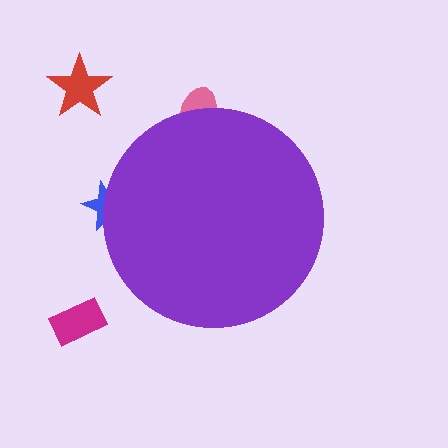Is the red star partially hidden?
No, the red star is fully visible.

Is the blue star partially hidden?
Yes, the blue star is partially hidden behind the purple circle.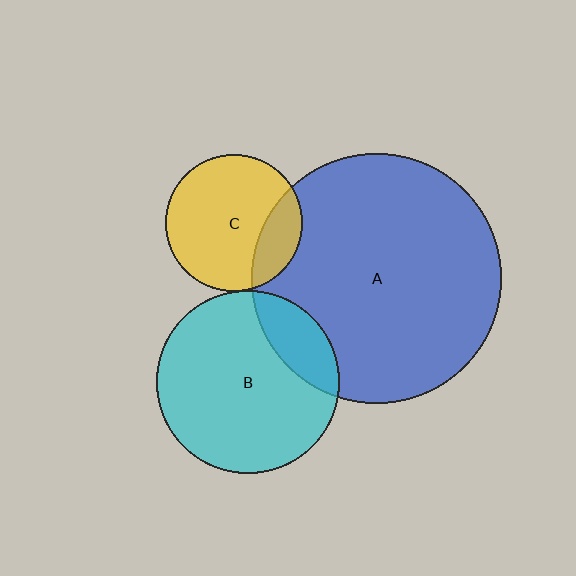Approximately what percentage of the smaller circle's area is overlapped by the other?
Approximately 5%.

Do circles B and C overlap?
Yes.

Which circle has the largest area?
Circle A (blue).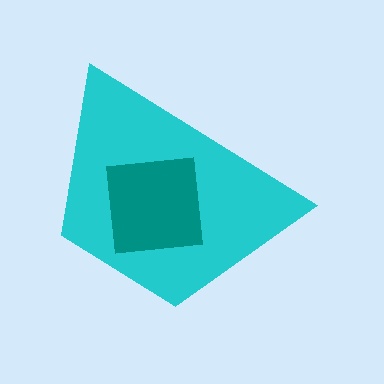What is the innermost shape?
The teal square.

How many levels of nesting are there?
2.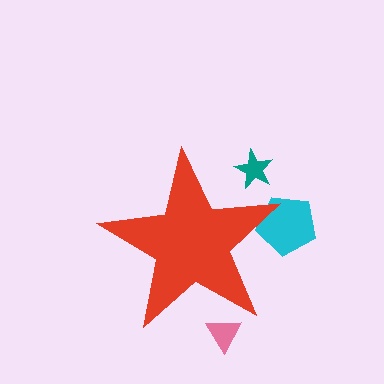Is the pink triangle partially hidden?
Yes, the pink triangle is partially hidden behind the red star.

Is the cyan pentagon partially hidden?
Yes, the cyan pentagon is partially hidden behind the red star.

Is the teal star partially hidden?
Yes, the teal star is partially hidden behind the red star.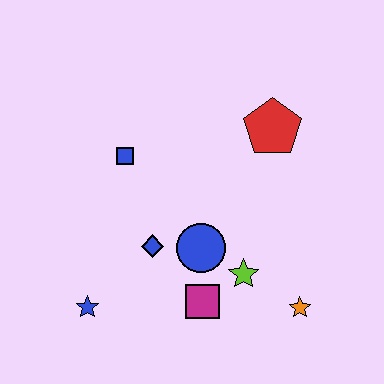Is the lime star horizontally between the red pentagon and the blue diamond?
Yes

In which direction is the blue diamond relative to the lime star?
The blue diamond is to the left of the lime star.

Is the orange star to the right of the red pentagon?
Yes